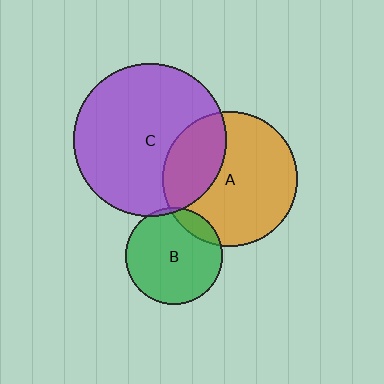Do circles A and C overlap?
Yes.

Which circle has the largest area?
Circle C (purple).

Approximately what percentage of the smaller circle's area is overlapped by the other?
Approximately 30%.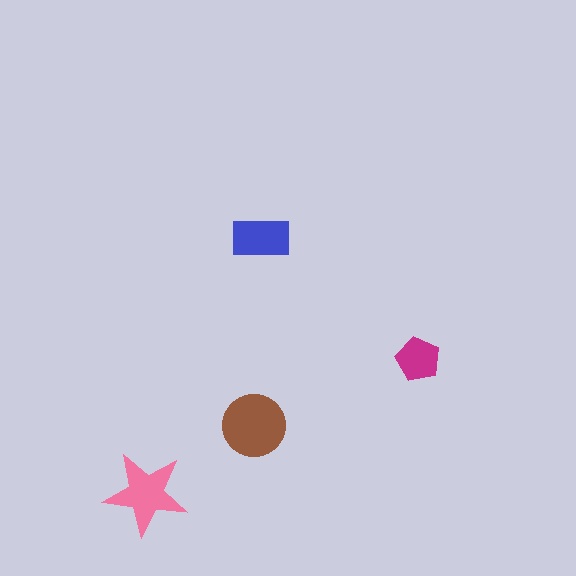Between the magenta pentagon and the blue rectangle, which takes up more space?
The blue rectangle.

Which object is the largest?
The brown circle.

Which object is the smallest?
The magenta pentagon.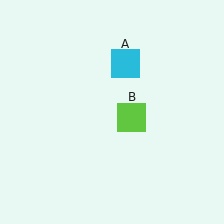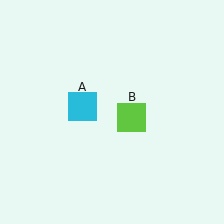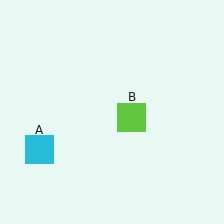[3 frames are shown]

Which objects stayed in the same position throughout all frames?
Lime square (object B) remained stationary.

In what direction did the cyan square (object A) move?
The cyan square (object A) moved down and to the left.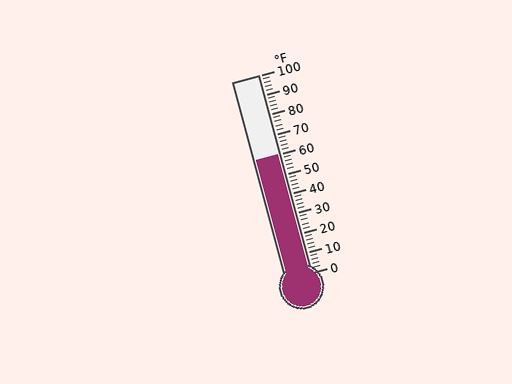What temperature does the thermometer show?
The thermometer shows approximately 60°F.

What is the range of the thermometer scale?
The thermometer scale ranges from 0°F to 100°F.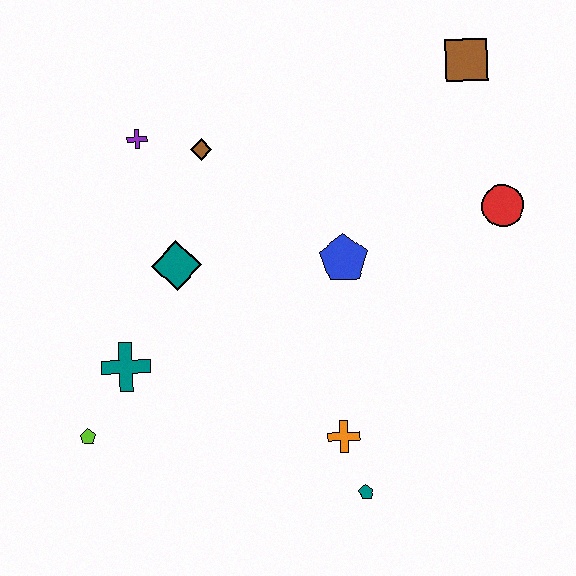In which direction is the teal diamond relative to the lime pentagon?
The teal diamond is above the lime pentagon.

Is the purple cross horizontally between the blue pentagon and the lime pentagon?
Yes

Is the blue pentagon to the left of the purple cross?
No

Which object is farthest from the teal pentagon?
The brown square is farthest from the teal pentagon.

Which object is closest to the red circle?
The brown square is closest to the red circle.